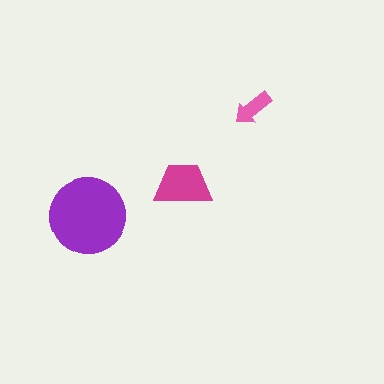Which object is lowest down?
The purple circle is bottommost.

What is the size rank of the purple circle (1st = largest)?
1st.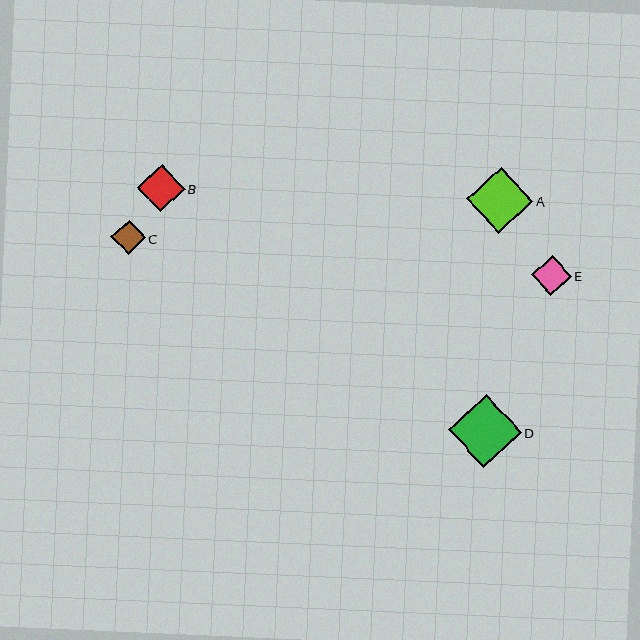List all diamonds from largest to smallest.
From largest to smallest: D, A, B, E, C.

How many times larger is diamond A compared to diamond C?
Diamond A is approximately 1.9 times the size of diamond C.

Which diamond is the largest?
Diamond D is the largest with a size of approximately 73 pixels.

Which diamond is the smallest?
Diamond C is the smallest with a size of approximately 34 pixels.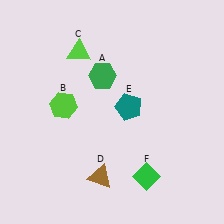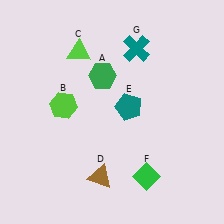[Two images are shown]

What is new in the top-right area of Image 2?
A teal cross (G) was added in the top-right area of Image 2.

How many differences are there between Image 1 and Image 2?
There is 1 difference between the two images.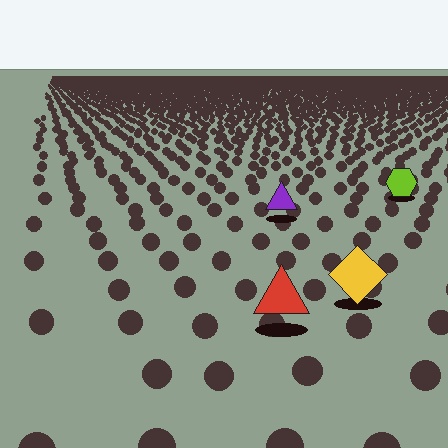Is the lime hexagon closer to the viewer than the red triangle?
No. The red triangle is closer — you can tell from the texture gradient: the ground texture is coarser near it.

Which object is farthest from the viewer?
The lime hexagon is farthest from the viewer. It appears smaller and the ground texture around it is denser.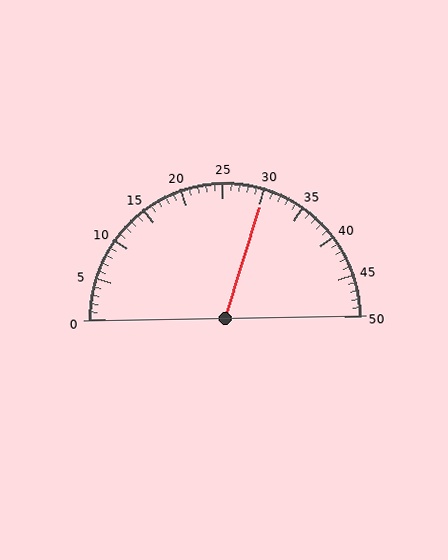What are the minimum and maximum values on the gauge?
The gauge ranges from 0 to 50.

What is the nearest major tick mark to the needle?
The nearest major tick mark is 30.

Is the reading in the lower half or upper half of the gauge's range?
The reading is in the upper half of the range (0 to 50).